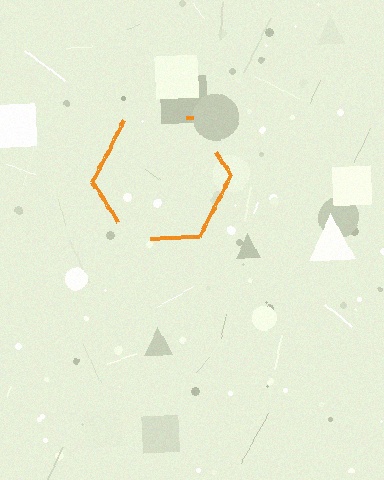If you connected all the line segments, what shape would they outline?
They would outline a hexagon.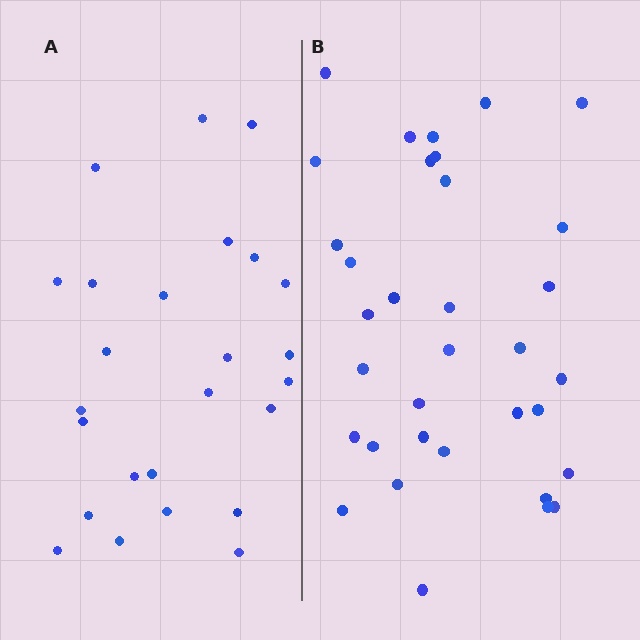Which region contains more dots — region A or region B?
Region B (the right region) has more dots.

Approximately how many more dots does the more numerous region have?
Region B has roughly 8 or so more dots than region A.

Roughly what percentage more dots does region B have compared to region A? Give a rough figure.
About 35% more.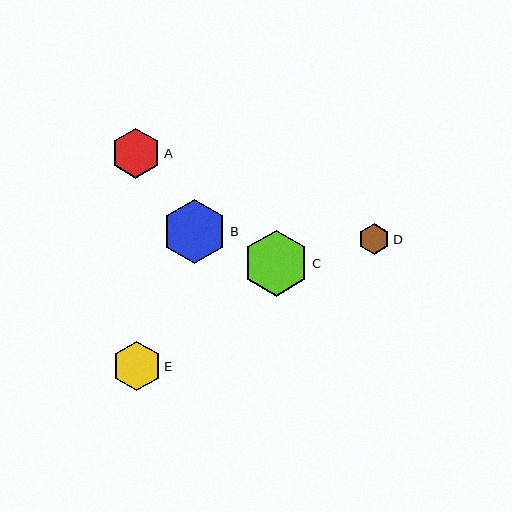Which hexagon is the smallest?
Hexagon D is the smallest with a size of approximately 31 pixels.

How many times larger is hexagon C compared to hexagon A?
Hexagon C is approximately 1.3 times the size of hexagon A.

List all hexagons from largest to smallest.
From largest to smallest: C, B, A, E, D.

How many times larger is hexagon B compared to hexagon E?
Hexagon B is approximately 1.3 times the size of hexagon E.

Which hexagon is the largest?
Hexagon C is the largest with a size of approximately 66 pixels.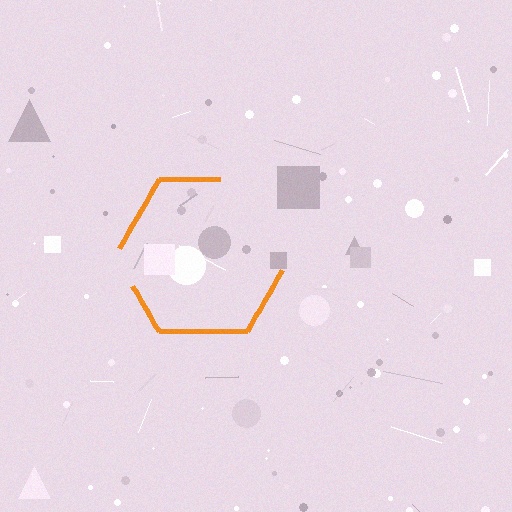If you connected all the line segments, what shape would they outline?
They would outline a hexagon.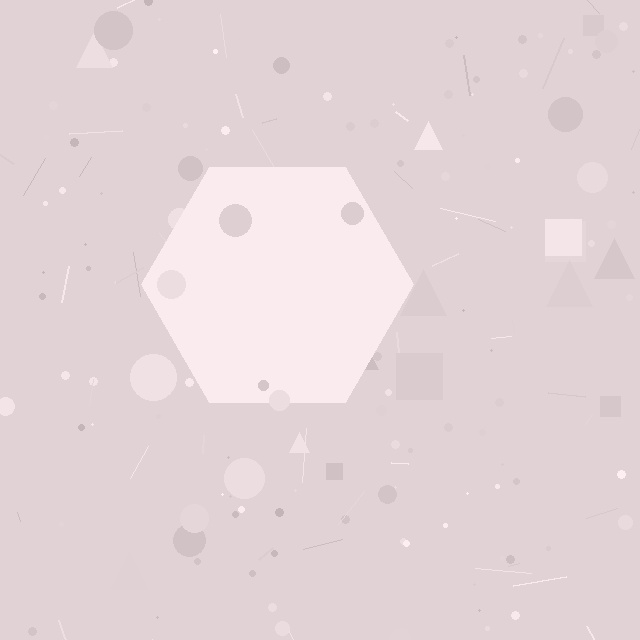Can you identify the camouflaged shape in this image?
The camouflaged shape is a hexagon.